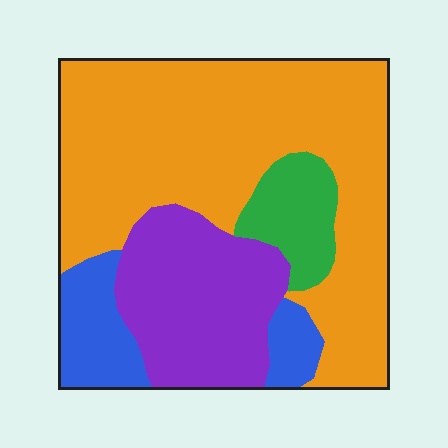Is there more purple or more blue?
Purple.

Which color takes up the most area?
Orange, at roughly 55%.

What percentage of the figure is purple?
Purple covers around 20% of the figure.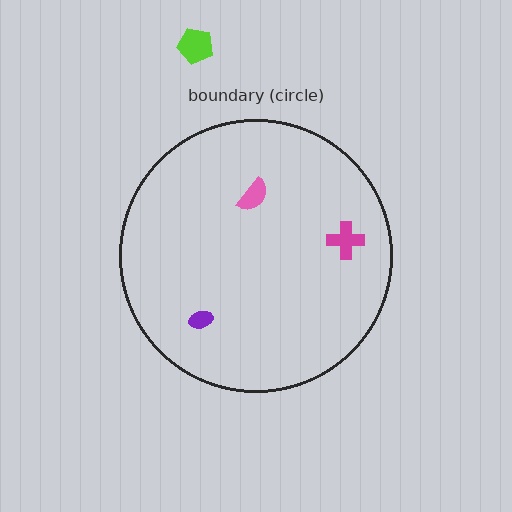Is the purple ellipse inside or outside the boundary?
Inside.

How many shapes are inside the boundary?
3 inside, 1 outside.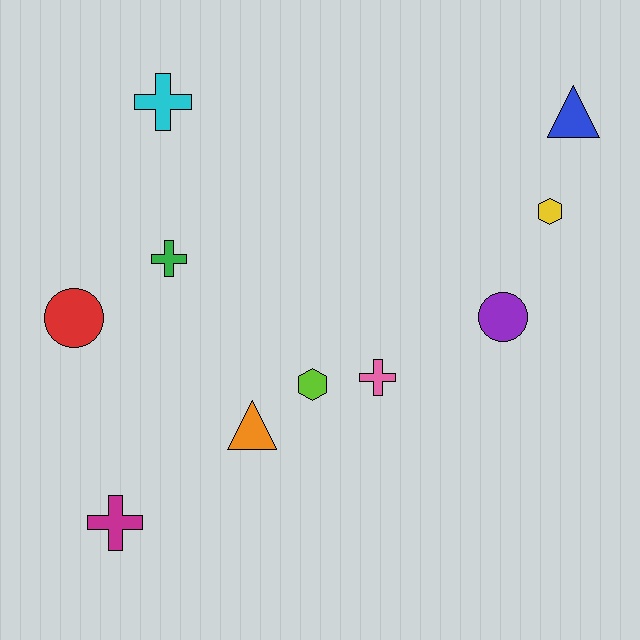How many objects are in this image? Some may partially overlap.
There are 10 objects.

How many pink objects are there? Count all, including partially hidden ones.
There is 1 pink object.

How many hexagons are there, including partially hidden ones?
There are 2 hexagons.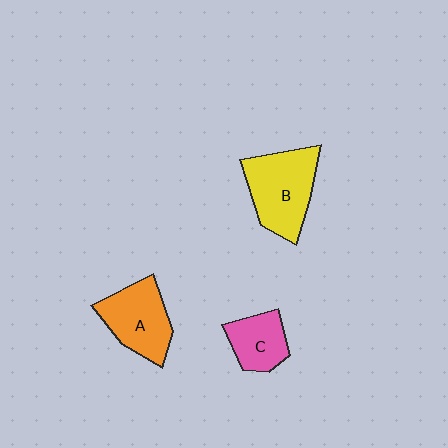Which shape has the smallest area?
Shape C (pink).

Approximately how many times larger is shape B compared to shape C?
Approximately 1.7 times.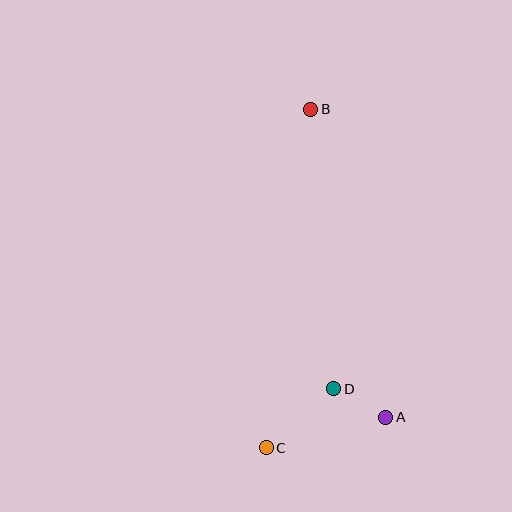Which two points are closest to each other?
Points A and D are closest to each other.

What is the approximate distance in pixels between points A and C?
The distance between A and C is approximately 123 pixels.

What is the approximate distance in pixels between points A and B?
The distance between A and B is approximately 317 pixels.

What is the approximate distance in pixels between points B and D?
The distance between B and D is approximately 281 pixels.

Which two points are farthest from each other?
Points B and C are farthest from each other.